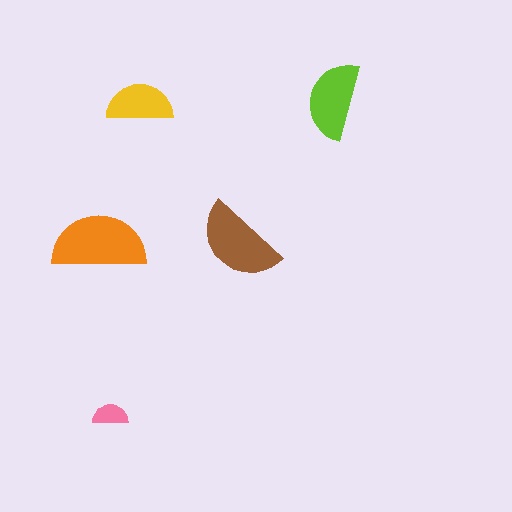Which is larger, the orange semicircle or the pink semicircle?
The orange one.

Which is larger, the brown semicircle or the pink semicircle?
The brown one.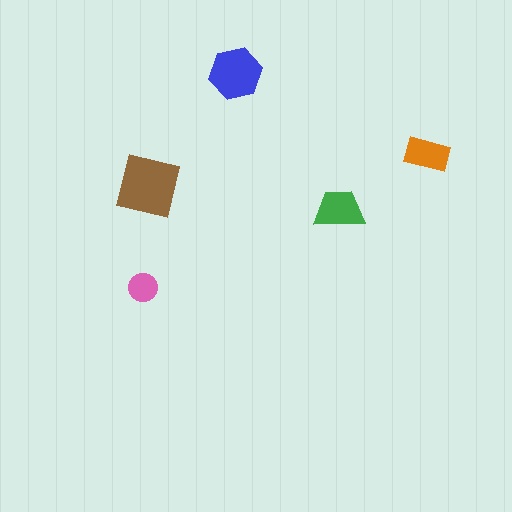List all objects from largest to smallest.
The brown square, the blue hexagon, the green trapezoid, the orange rectangle, the pink circle.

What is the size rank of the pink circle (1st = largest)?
5th.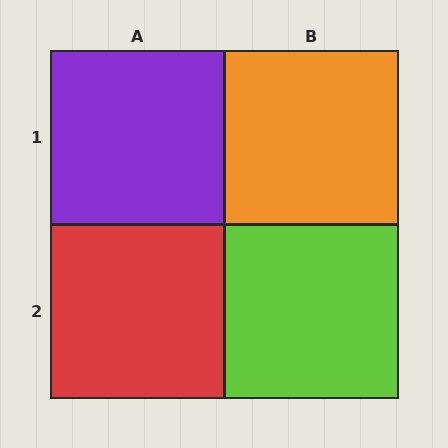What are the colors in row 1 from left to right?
Purple, orange.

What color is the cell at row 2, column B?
Lime.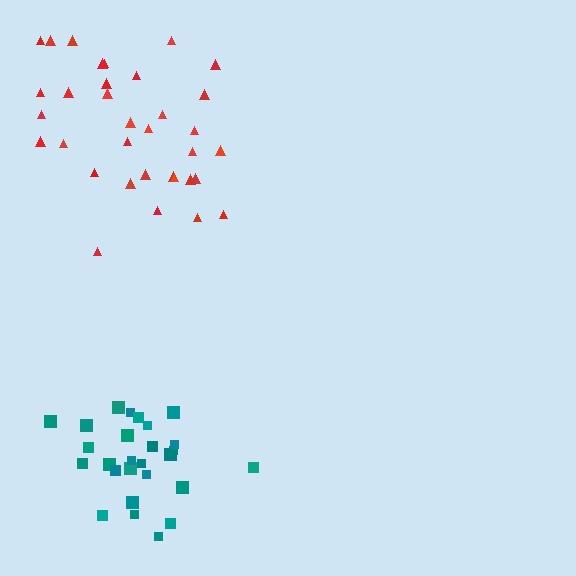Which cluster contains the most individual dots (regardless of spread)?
Red (34).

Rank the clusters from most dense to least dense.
teal, red.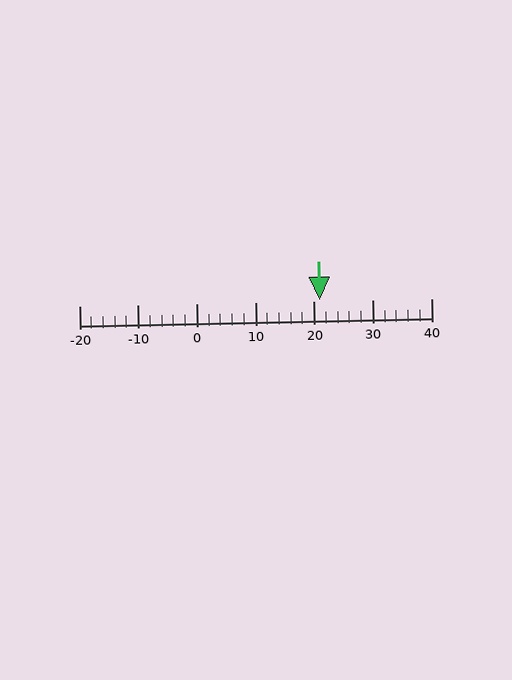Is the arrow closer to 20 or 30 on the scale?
The arrow is closer to 20.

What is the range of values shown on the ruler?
The ruler shows values from -20 to 40.